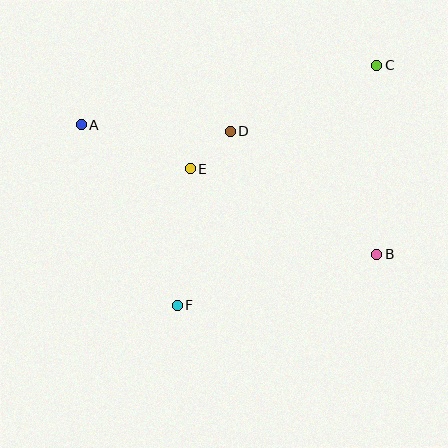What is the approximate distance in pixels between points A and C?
The distance between A and C is approximately 301 pixels.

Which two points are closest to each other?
Points D and E are closest to each other.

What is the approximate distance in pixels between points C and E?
The distance between C and E is approximately 213 pixels.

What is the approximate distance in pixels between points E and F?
The distance between E and F is approximately 137 pixels.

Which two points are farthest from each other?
Points A and B are farthest from each other.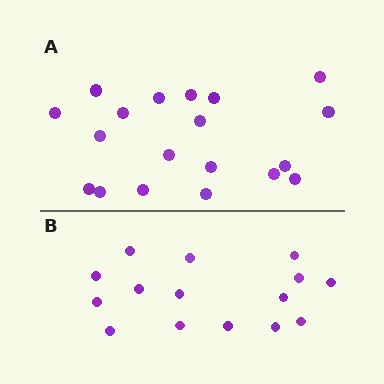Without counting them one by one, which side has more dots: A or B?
Region A (the top region) has more dots.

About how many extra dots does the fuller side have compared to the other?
Region A has about 4 more dots than region B.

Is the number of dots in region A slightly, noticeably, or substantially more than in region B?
Region A has noticeably more, but not dramatically so. The ratio is roughly 1.3 to 1.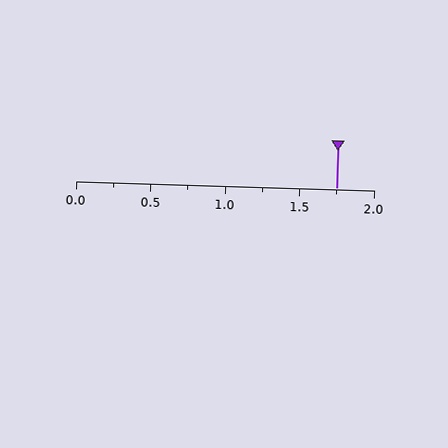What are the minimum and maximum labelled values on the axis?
The axis runs from 0.0 to 2.0.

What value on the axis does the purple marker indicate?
The marker indicates approximately 1.75.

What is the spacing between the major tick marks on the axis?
The major ticks are spaced 0.5 apart.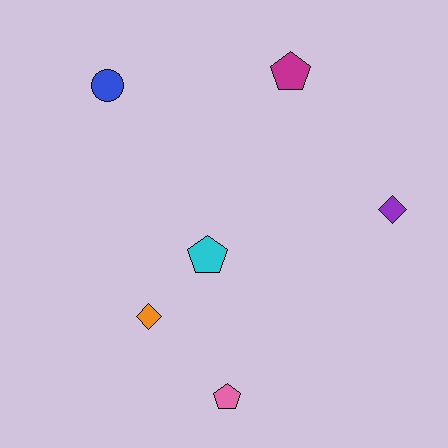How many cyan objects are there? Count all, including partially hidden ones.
There is 1 cyan object.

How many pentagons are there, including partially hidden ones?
There are 3 pentagons.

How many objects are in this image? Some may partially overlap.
There are 6 objects.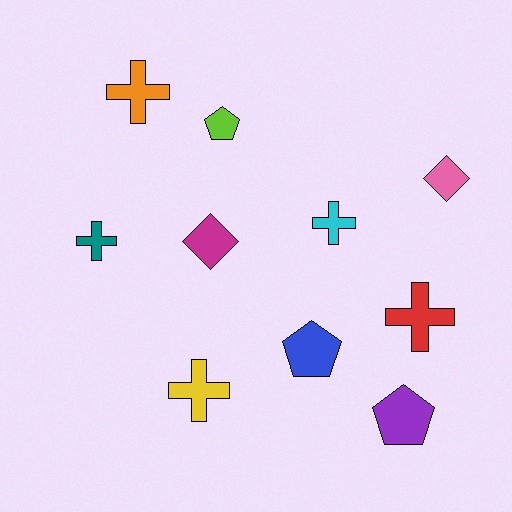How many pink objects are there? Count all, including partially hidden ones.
There is 1 pink object.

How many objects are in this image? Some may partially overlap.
There are 10 objects.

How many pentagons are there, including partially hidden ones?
There are 3 pentagons.